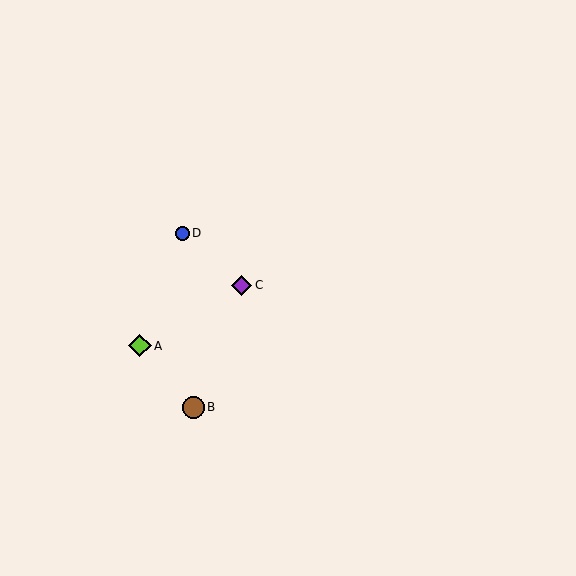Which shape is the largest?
The lime diamond (labeled A) is the largest.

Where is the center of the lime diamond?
The center of the lime diamond is at (140, 346).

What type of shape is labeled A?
Shape A is a lime diamond.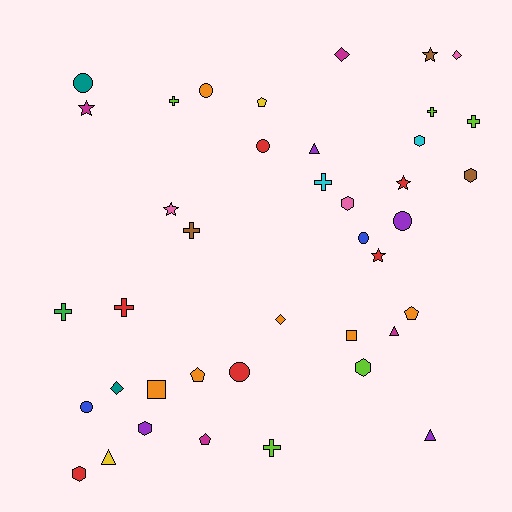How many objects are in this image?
There are 40 objects.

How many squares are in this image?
There are 2 squares.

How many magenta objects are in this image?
There are 4 magenta objects.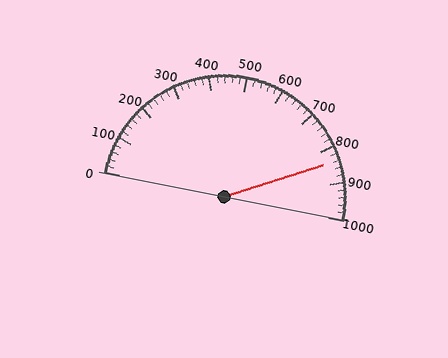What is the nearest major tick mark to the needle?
The nearest major tick mark is 800.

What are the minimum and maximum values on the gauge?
The gauge ranges from 0 to 1000.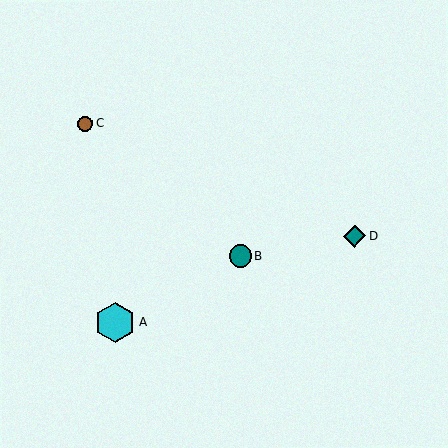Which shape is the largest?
The cyan hexagon (labeled A) is the largest.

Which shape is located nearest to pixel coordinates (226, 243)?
The teal circle (labeled B) at (241, 256) is nearest to that location.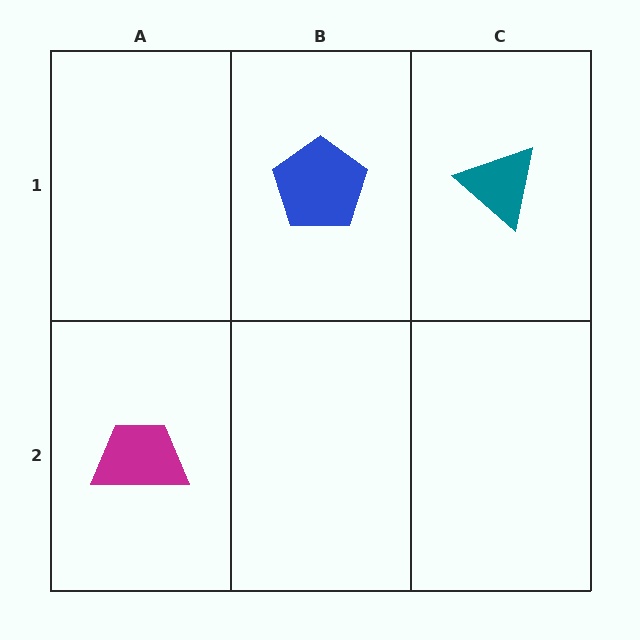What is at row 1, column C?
A teal triangle.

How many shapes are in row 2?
1 shape.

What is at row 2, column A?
A magenta trapezoid.